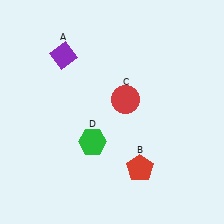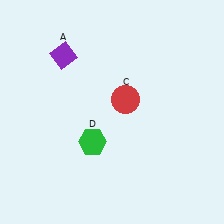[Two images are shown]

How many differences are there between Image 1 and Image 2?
There is 1 difference between the two images.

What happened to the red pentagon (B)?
The red pentagon (B) was removed in Image 2. It was in the bottom-right area of Image 1.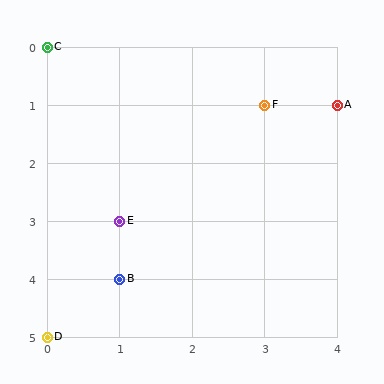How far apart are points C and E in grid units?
Points C and E are 1 column and 3 rows apart (about 3.2 grid units diagonally).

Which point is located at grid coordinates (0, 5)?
Point D is at (0, 5).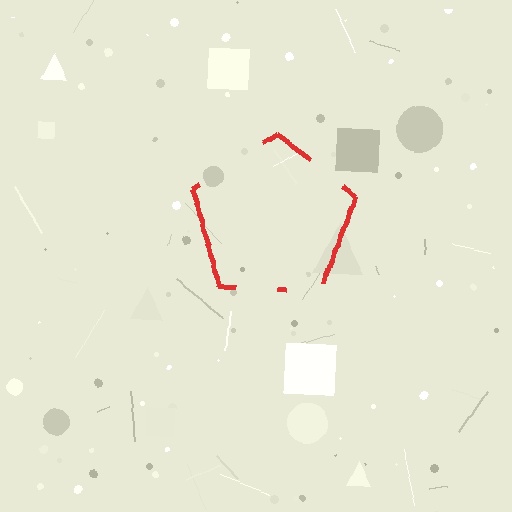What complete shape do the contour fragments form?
The contour fragments form a pentagon.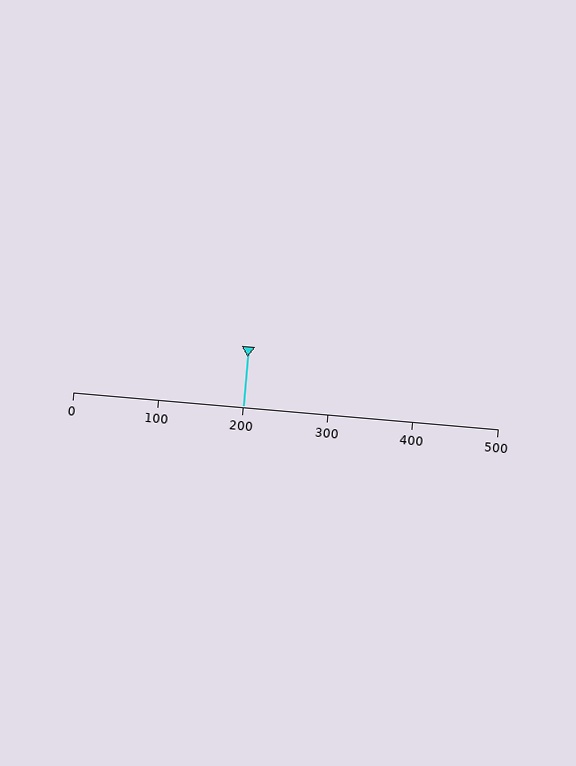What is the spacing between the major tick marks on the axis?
The major ticks are spaced 100 apart.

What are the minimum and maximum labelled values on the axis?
The axis runs from 0 to 500.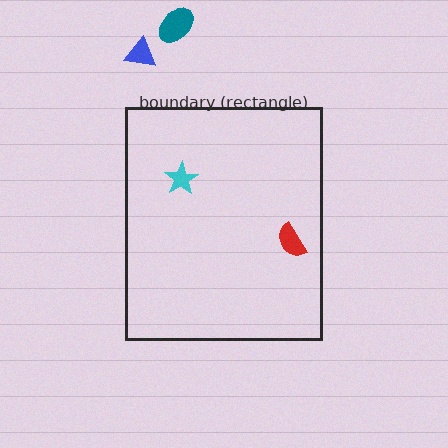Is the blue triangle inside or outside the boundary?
Outside.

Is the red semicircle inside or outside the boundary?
Inside.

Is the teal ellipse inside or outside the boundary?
Outside.